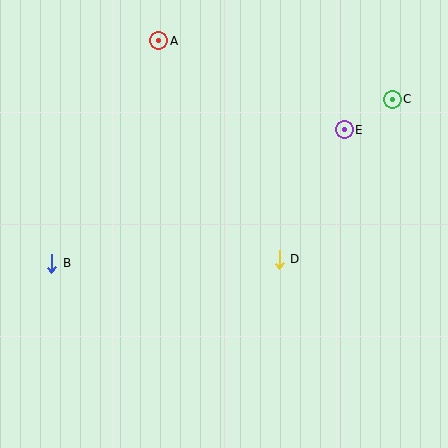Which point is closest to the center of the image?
Point D at (279, 259) is closest to the center.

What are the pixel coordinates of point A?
Point A is at (159, 41).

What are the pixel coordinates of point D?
Point D is at (279, 259).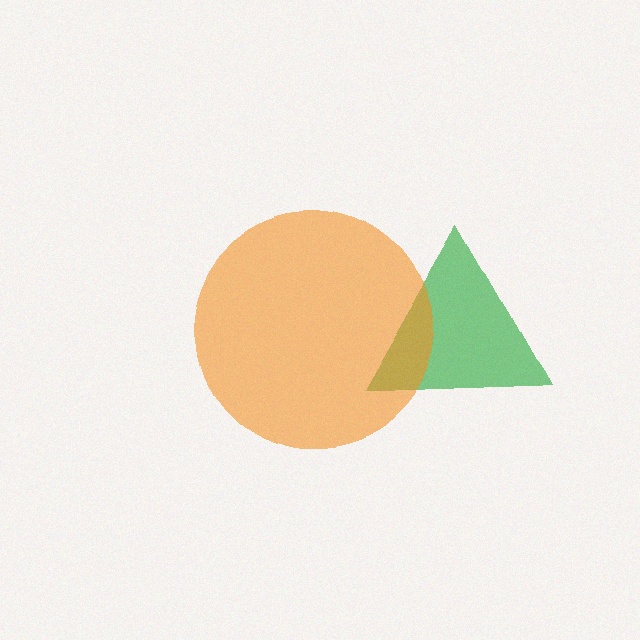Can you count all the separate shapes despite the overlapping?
Yes, there are 2 separate shapes.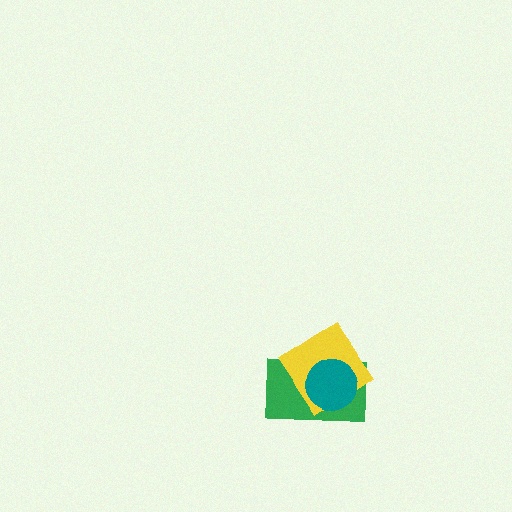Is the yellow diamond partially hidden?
Yes, it is partially covered by another shape.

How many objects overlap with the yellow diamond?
2 objects overlap with the yellow diamond.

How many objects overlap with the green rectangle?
2 objects overlap with the green rectangle.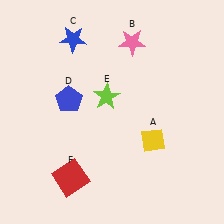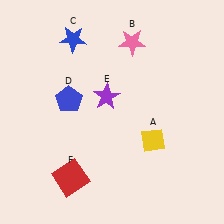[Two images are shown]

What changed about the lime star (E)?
In Image 1, E is lime. In Image 2, it changed to purple.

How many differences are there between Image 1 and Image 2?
There is 1 difference between the two images.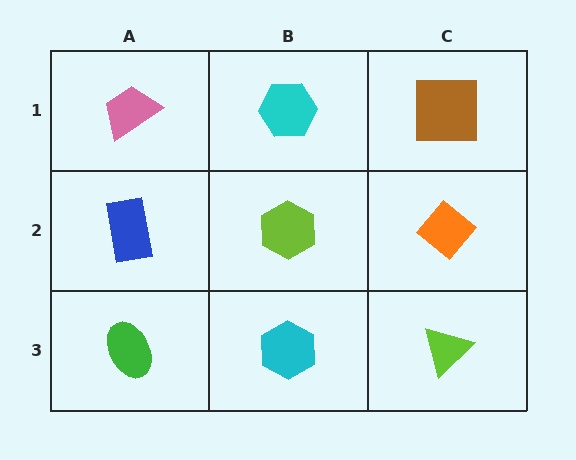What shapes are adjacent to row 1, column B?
A lime hexagon (row 2, column B), a pink trapezoid (row 1, column A), a brown square (row 1, column C).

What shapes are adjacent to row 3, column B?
A lime hexagon (row 2, column B), a green ellipse (row 3, column A), a lime triangle (row 3, column C).